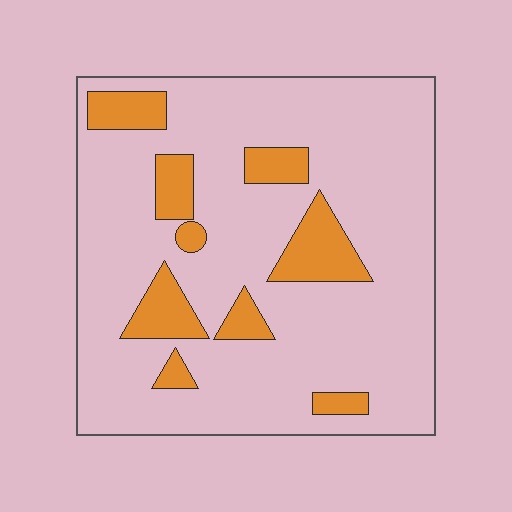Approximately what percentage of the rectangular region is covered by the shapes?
Approximately 15%.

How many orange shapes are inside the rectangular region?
9.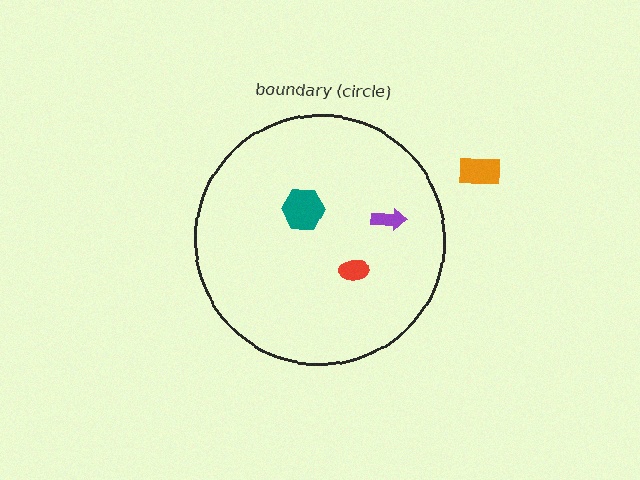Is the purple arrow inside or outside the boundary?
Inside.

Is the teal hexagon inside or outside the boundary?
Inside.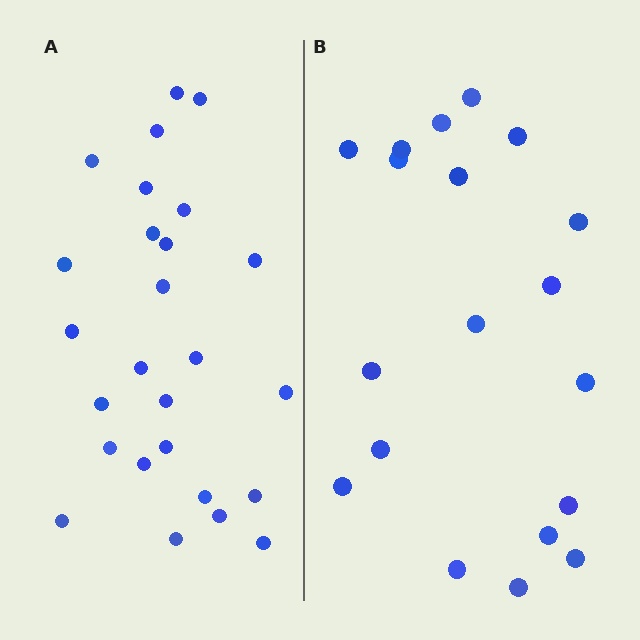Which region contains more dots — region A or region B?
Region A (the left region) has more dots.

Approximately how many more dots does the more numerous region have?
Region A has roughly 8 or so more dots than region B.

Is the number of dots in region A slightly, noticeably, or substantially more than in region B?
Region A has noticeably more, but not dramatically so. The ratio is roughly 1.4 to 1.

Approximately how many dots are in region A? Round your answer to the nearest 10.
About 30 dots. (The exact count is 26, which rounds to 30.)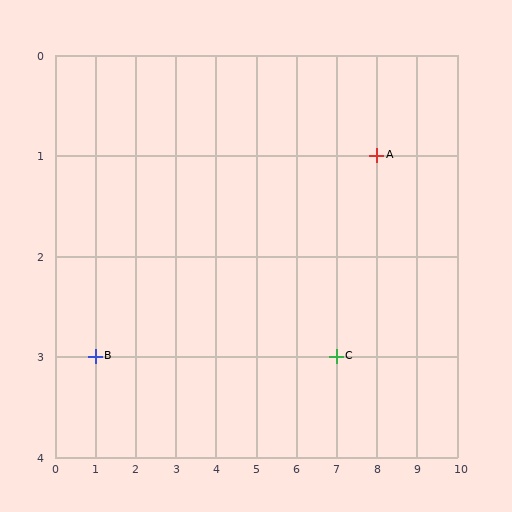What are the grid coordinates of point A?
Point A is at grid coordinates (8, 1).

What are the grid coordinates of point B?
Point B is at grid coordinates (1, 3).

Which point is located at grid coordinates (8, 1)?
Point A is at (8, 1).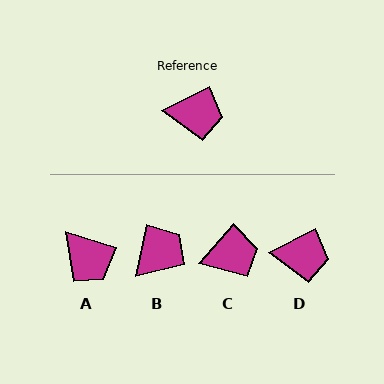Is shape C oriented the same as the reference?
No, it is off by about 22 degrees.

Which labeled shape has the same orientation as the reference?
D.